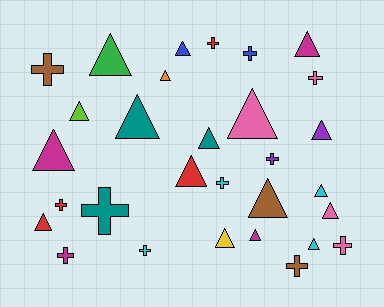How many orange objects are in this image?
There is 1 orange object.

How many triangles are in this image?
There are 18 triangles.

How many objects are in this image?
There are 30 objects.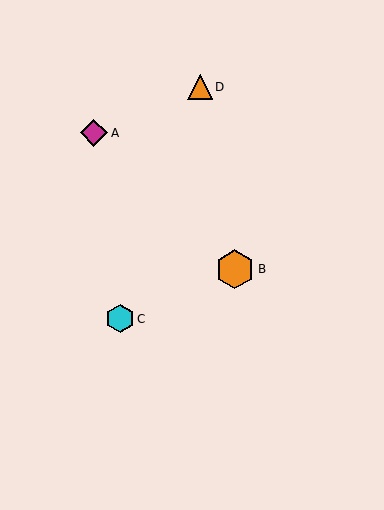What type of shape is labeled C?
Shape C is a cyan hexagon.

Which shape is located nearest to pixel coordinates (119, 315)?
The cyan hexagon (labeled C) at (120, 319) is nearest to that location.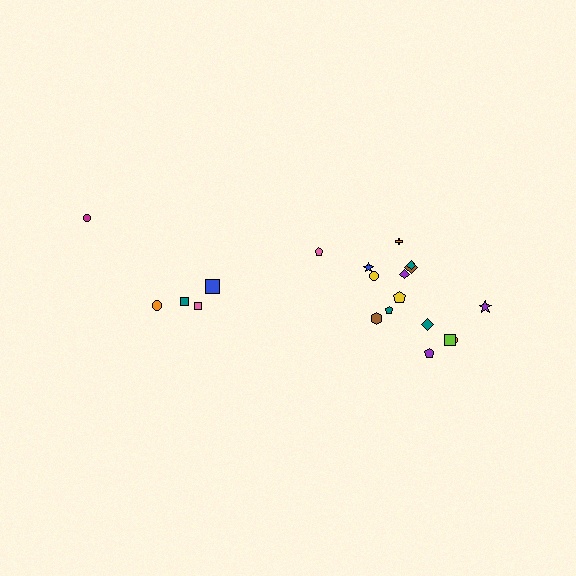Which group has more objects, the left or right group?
The right group.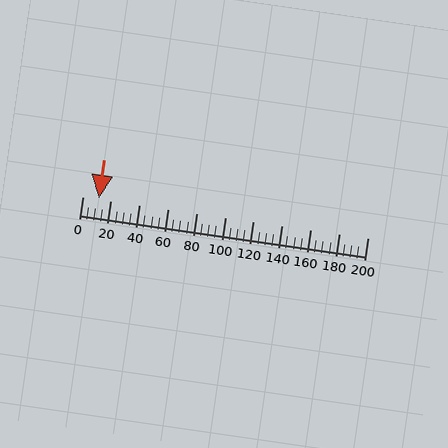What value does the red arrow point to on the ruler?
The red arrow points to approximately 11.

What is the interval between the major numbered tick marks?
The major tick marks are spaced 20 units apart.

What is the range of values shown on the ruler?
The ruler shows values from 0 to 200.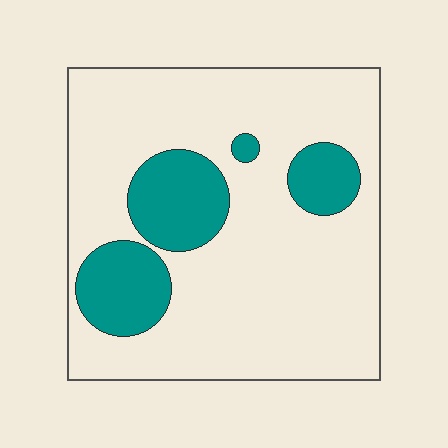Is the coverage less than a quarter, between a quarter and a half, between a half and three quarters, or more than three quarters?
Less than a quarter.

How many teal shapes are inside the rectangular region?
4.